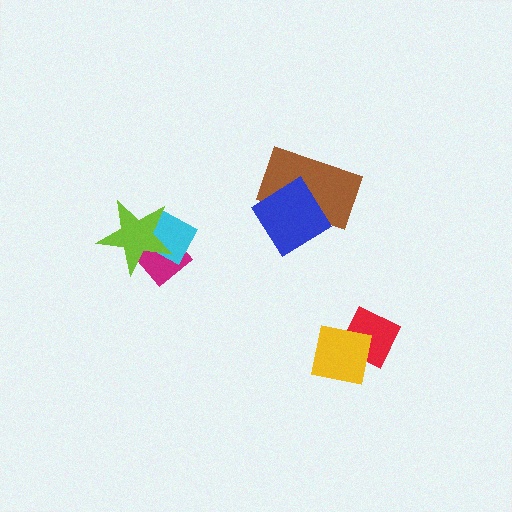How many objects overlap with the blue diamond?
1 object overlaps with the blue diamond.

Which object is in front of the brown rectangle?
The blue diamond is in front of the brown rectangle.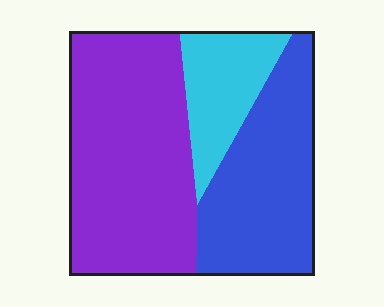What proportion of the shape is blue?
Blue takes up between a third and a half of the shape.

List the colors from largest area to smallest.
From largest to smallest: purple, blue, cyan.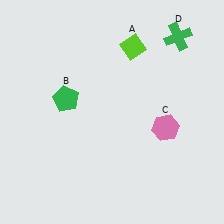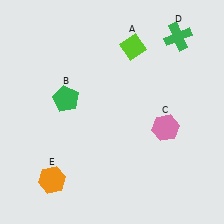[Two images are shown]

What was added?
An orange hexagon (E) was added in Image 2.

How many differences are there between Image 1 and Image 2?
There is 1 difference between the two images.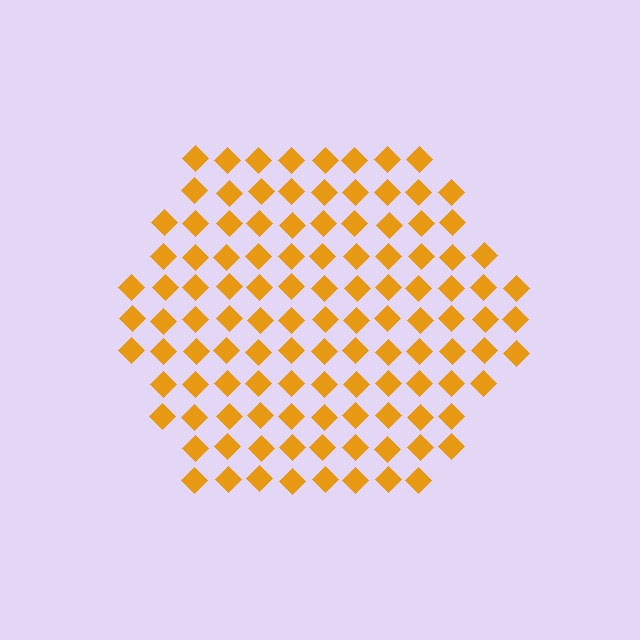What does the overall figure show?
The overall figure shows a hexagon.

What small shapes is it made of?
It is made of small diamonds.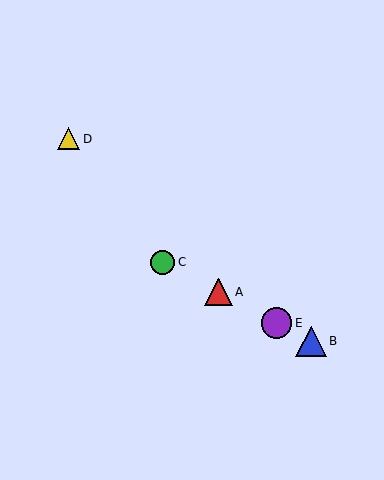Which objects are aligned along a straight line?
Objects A, B, C, E are aligned along a straight line.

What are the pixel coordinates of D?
Object D is at (69, 139).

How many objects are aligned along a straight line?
4 objects (A, B, C, E) are aligned along a straight line.